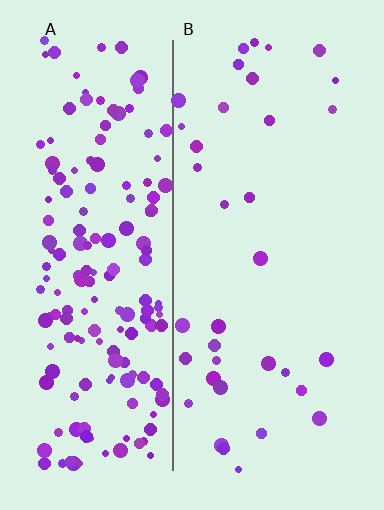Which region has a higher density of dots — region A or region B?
A (the left).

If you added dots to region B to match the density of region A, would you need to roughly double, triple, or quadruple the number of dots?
Approximately quadruple.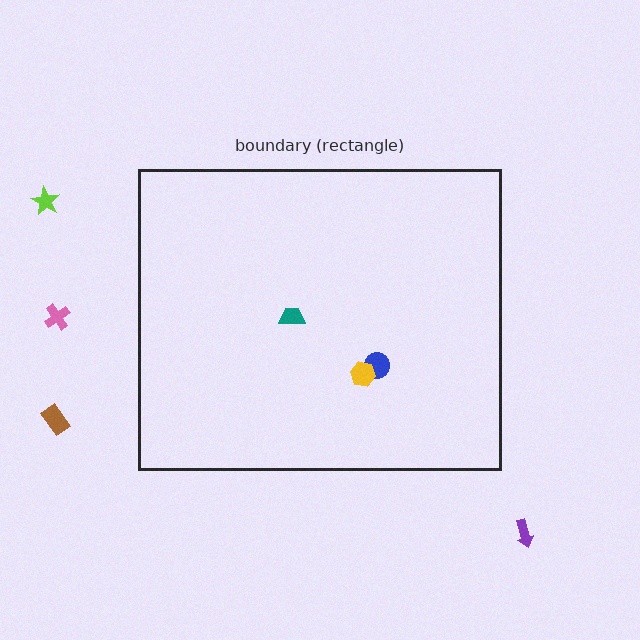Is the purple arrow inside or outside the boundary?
Outside.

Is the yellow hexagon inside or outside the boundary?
Inside.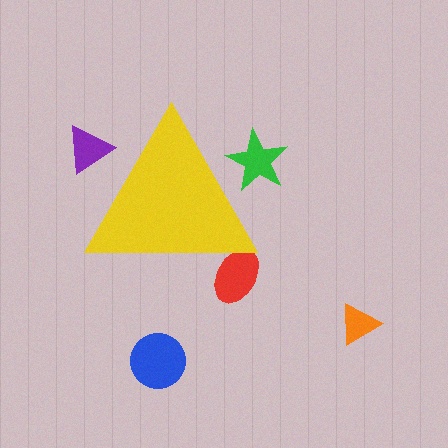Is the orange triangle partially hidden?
No, the orange triangle is fully visible.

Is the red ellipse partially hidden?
Yes, the red ellipse is partially hidden behind the yellow triangle.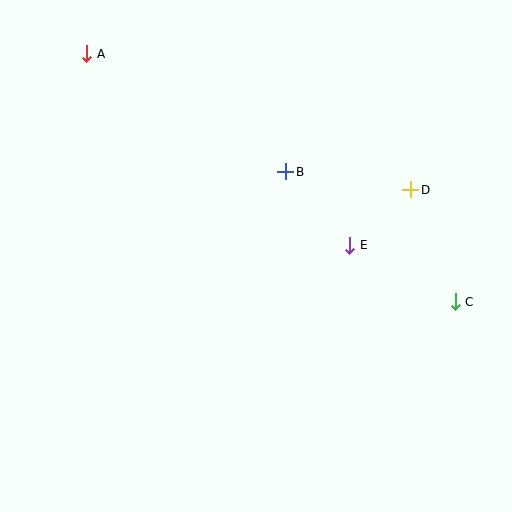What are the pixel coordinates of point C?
Point C is at (455, 302).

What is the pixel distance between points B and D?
The distance between B and D is 127 pixels.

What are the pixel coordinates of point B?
Point B is at (286, 172).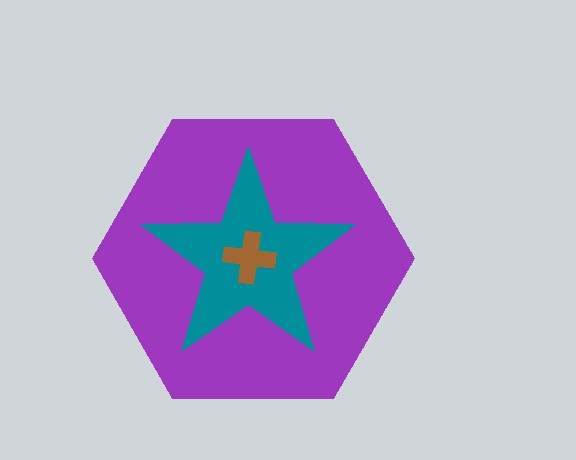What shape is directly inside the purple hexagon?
The teal star.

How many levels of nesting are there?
3.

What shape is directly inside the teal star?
The brown cross.